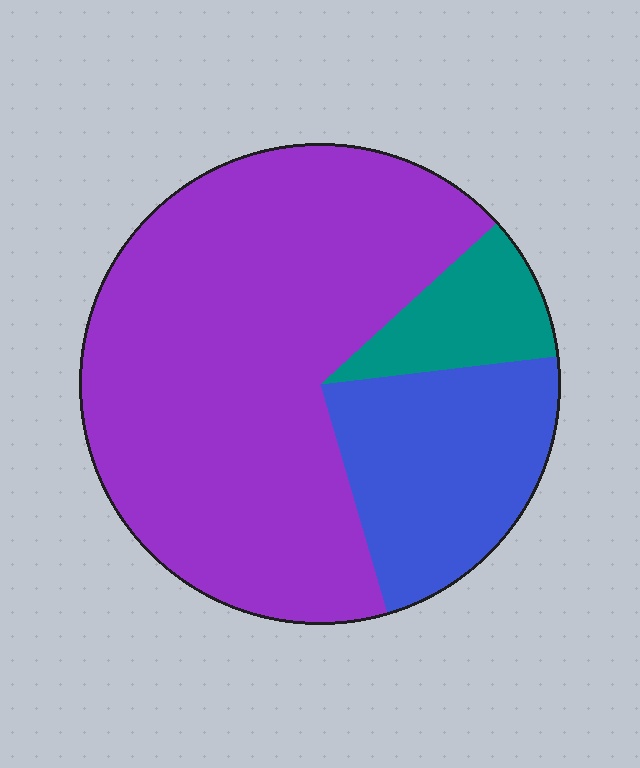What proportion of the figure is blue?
Blue takes up about one fifth (1/5) of the figure.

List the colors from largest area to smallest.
From largest to smallest: purple, blue, teal.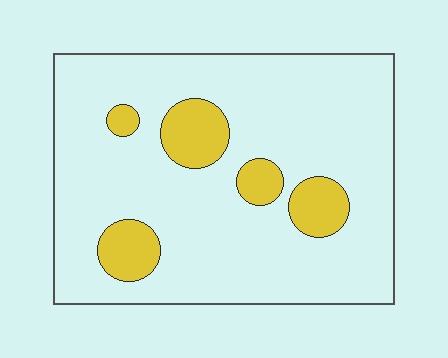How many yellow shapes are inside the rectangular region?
5.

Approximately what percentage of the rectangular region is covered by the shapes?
Approximately 15%.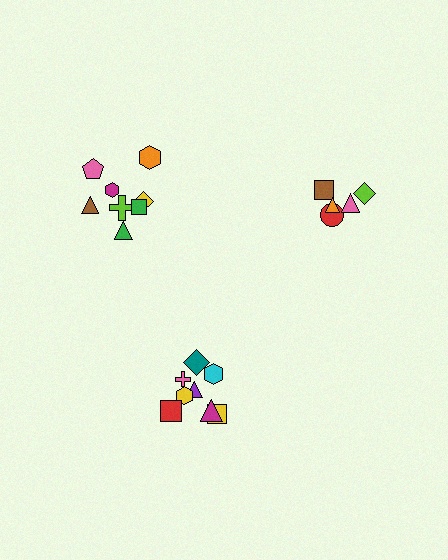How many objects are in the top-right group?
There are 5 objects.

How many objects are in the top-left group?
There are 8 objects.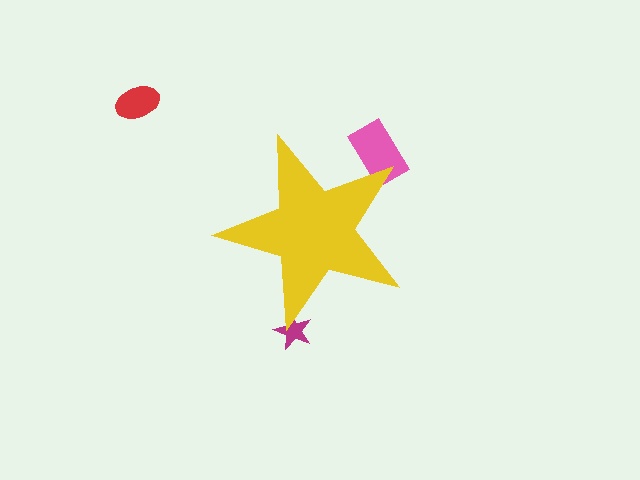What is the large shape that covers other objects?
A yellow star.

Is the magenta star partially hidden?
Yes, the magenta star is partially hidden behind the yellow star.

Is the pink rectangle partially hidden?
Yes, the pink rectangle is partially hidden behind the yellow star.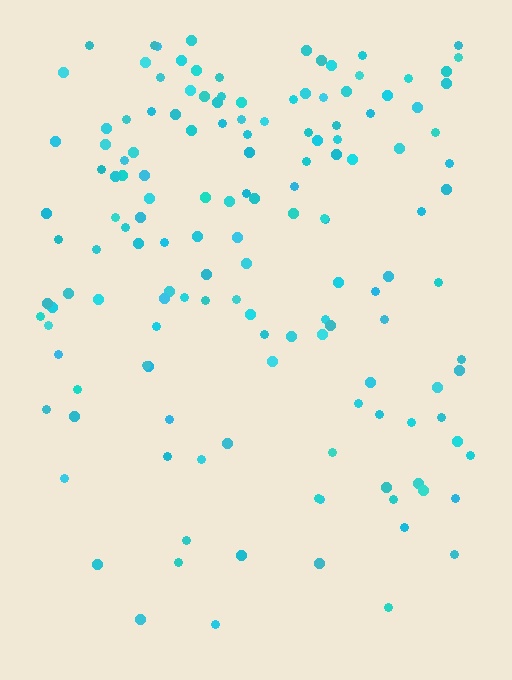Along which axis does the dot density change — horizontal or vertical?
Vertical.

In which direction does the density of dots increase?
From bottom to top, with the top side densest.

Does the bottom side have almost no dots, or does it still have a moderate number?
Still a moderate number, just noticeably fewer than the top.